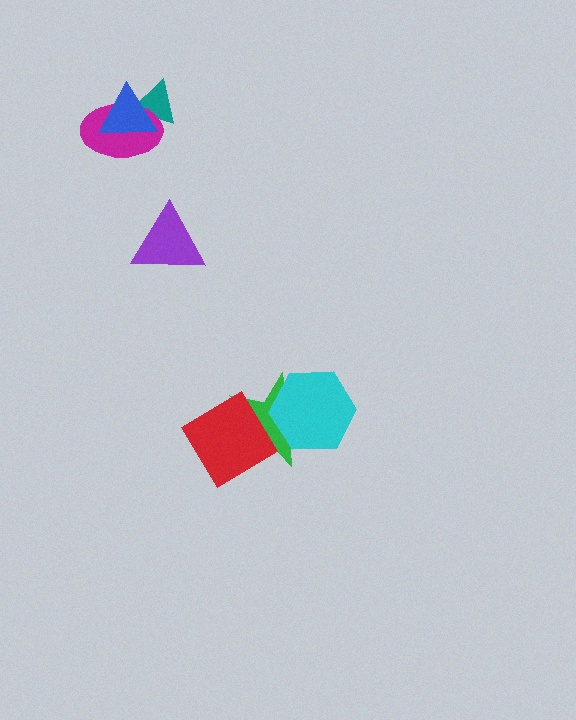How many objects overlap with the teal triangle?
2 objects overlap with the teal triangle.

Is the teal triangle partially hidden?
Yes, it is partially covered by another shape.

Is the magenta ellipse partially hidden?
Yes, it is partially covered by another shape.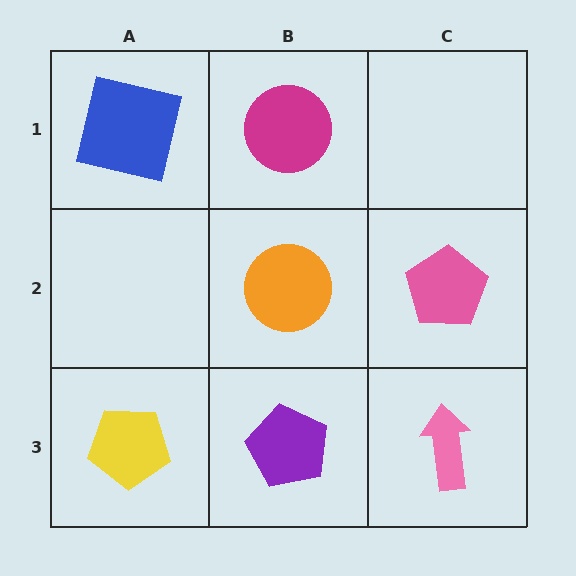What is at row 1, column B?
A magenta circle.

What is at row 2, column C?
A pink pentagon.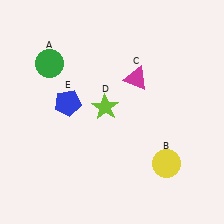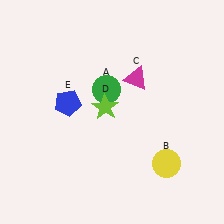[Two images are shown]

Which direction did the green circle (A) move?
The green circle (A) moved right.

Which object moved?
The green circle (A) moved right.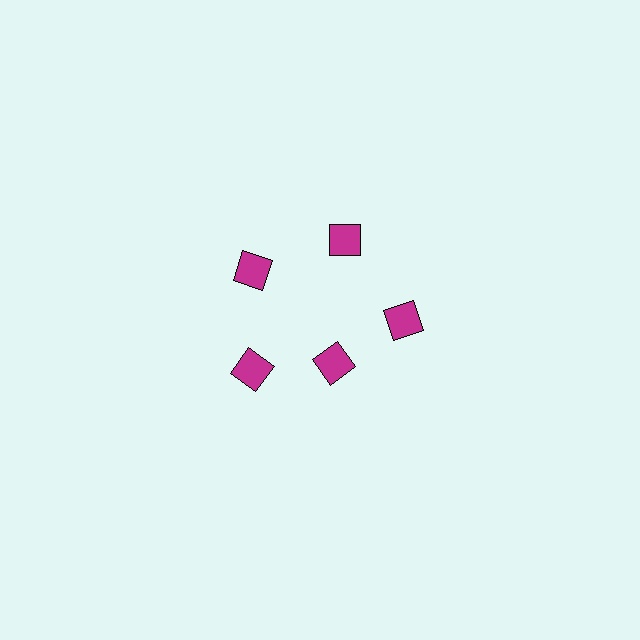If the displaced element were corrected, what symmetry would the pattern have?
It would have 5-fold rotational symmetry — the pattern would map onto itself every 72 degrees.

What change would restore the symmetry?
The symmetry would be restored by moving it outward, back onto the ring so that all 5 diamonds sit at equal angles and equal distance from the center.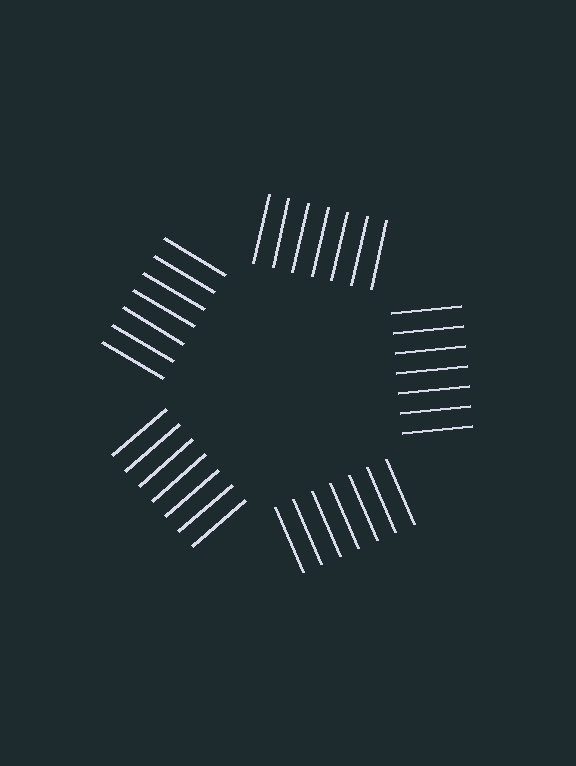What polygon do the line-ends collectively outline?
An illusory pentagon — the line segments terminate on its edges but no continuous stroke is drawn.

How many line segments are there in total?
35 — 7 along each of the 5 edges.